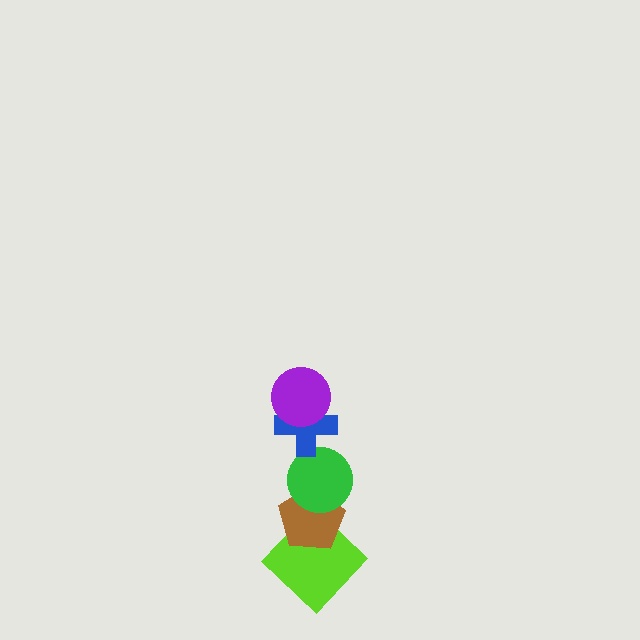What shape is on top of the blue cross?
The purple circle is on top of the blue cross.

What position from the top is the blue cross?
The blue cross is 2nd from the top.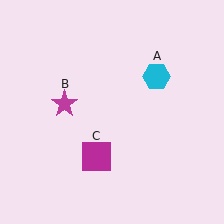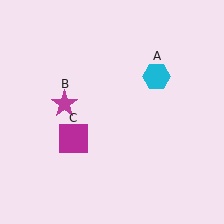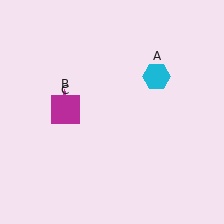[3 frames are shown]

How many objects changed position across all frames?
1 object changed position: magenta square (object C).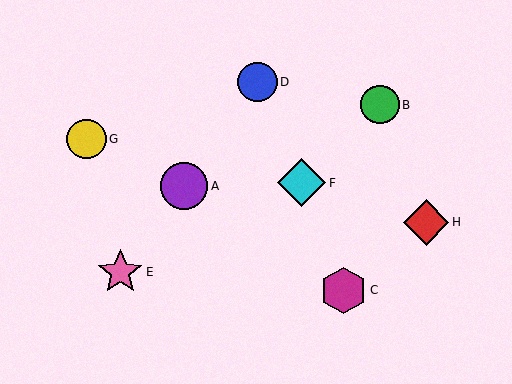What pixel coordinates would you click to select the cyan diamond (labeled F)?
Click at (302, 183) to select the cyan diamond F.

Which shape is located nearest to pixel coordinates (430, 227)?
The red diamond (labeled H) at (426, 222) is nearest to that location.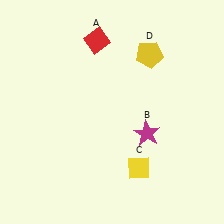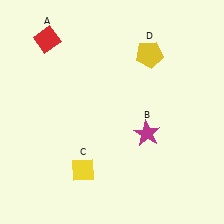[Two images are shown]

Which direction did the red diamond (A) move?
The red diamond (A) moved left.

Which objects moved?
The objects that moved are: the red diamond (A), the yellow diamond (C).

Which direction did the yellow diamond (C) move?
The yellow diamond (C) moved left.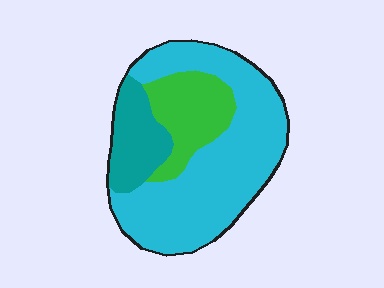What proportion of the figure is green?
Green covers 20% of the figure.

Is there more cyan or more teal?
Cyan.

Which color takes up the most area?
Cyan, at roughly 65%.